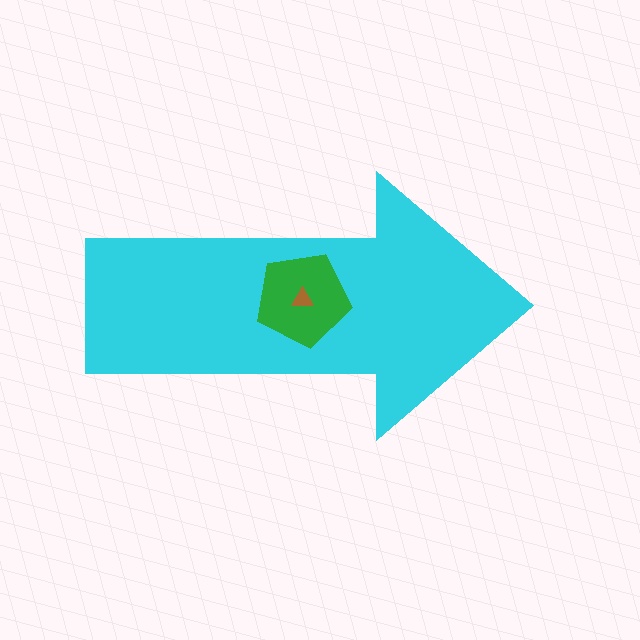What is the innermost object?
The brown triangle.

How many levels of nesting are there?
3.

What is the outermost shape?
The cyan arrow.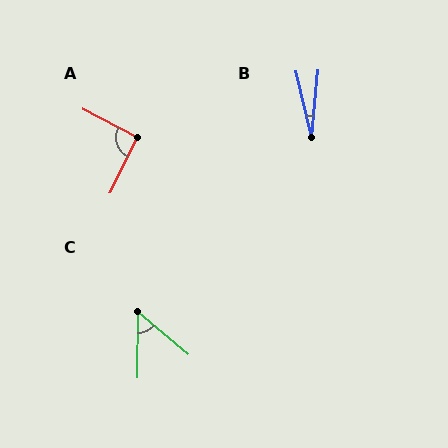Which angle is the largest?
A, at approximately 91 degrees.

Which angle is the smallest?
B, at approximately 18 degrees.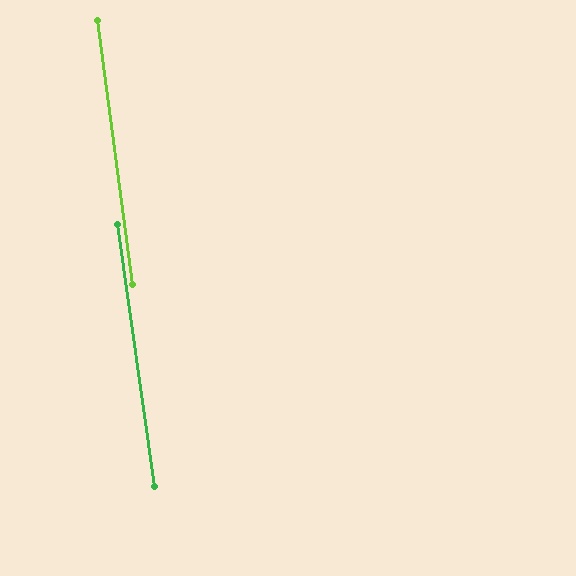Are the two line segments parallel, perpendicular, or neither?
Parallel — their directions differ by only 0.4°.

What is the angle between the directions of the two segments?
Approximately 0 degrees.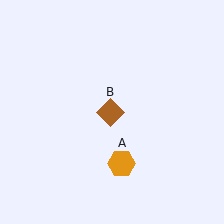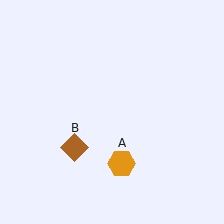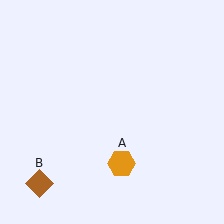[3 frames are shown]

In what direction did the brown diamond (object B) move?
The brown diamond (object B) moved down and to the left.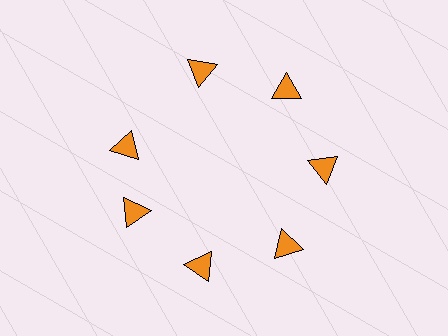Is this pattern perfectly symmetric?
No. The 7 orange triangles are arranged in a ring, but one element near the 10 o'clock position is rotated out of alignment along the ring, breaking the 7-fold rotational symmetry.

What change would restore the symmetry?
The symmetry would be restored by rotating it back into even spacing with its neighbors so that all 7 triangles sit at equal angles and equal distance from the center.